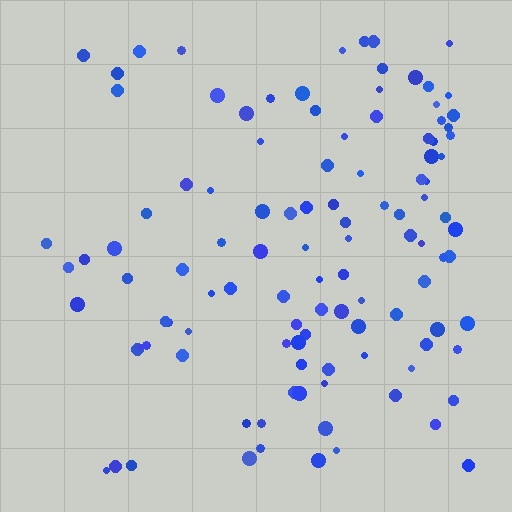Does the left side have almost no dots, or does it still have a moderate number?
Still a moderate number, just noticeably fewer than the right.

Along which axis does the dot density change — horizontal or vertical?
Horizontal.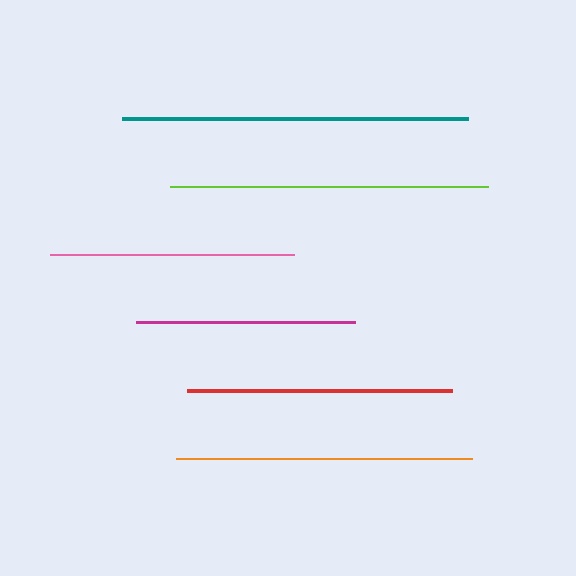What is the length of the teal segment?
The teal segment is approximately 346 pixels long.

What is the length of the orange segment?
The orange segment is approximately 297 pixels long.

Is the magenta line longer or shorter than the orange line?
The orange line is longer than the magenta line.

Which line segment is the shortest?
The magenta line is the shortest at approximately 219 pixels.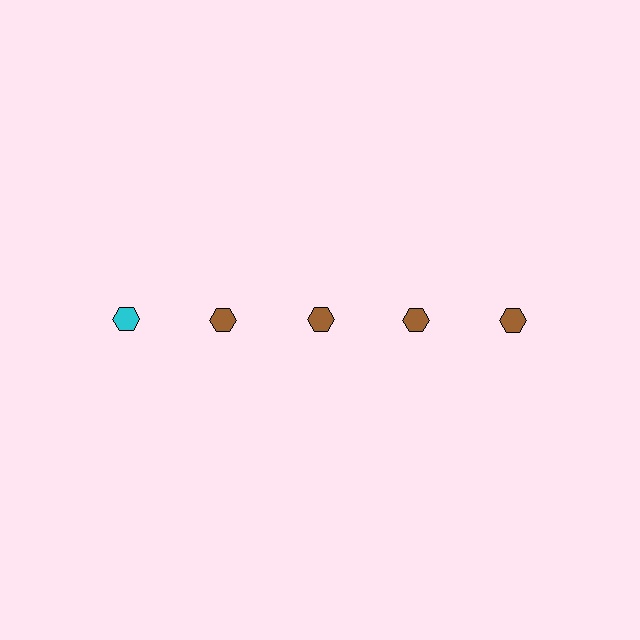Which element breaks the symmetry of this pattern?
The cyan hexagon in the top row, leftmost column breaks the symmetry. All other shapes are brown hexagons.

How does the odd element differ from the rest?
It has a different color: cyan instead of brown.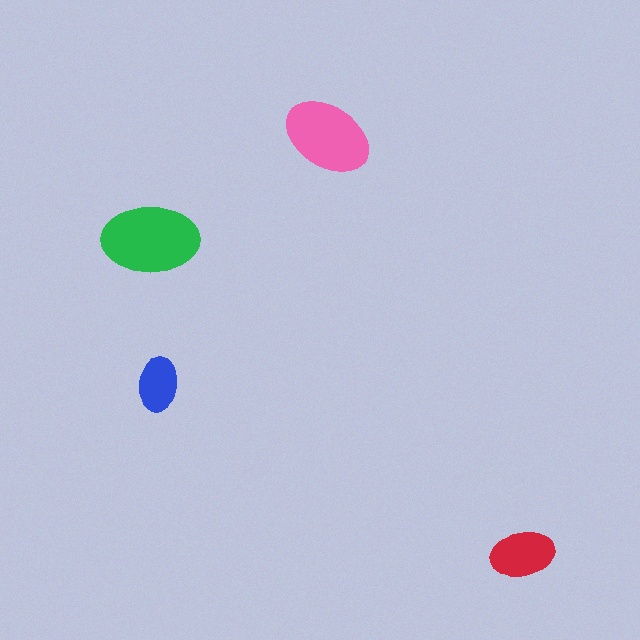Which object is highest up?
The pink ellipse is topmost.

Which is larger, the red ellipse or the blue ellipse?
The red one.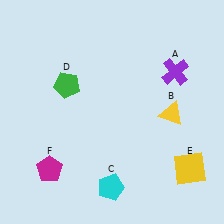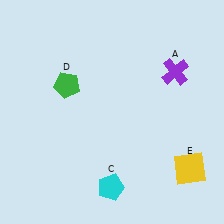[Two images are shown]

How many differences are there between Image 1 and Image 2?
There are 2 differences between the two images.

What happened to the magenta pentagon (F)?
The magenta pentagon (F) was removed in Image 2. It was in the bottom-left area of Image 1.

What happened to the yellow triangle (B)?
The yellow triangle (B) was removed in Image 2. It was in the bottom-right area of Image 1.